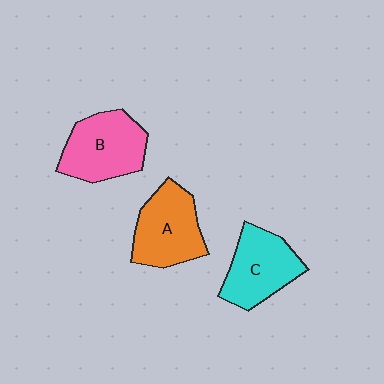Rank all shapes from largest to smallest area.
From largest to smallest: B (pink), A (orange), C (cyan).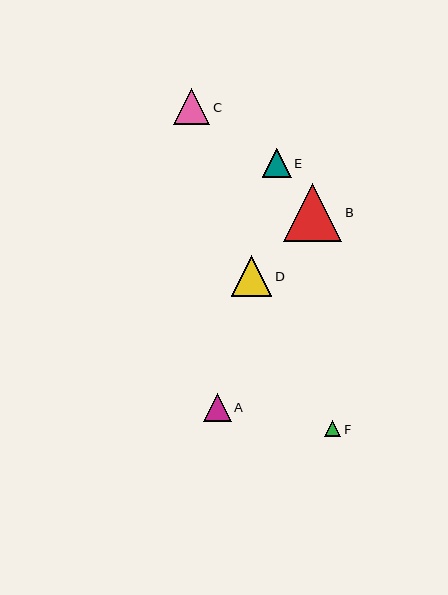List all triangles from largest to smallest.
From largest to smallest: B, D, C, E, A, F.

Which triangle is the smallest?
Triangle F is the smallest with a size of approximately 16 pixels.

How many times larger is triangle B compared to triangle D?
Triangle B is approximately 1.4 times the size of triangle D.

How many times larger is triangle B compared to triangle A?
Triangle B is approximately 2.1 times the size of triangle A.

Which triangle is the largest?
Triangle B is the largest with a size of approximately 58 pixels.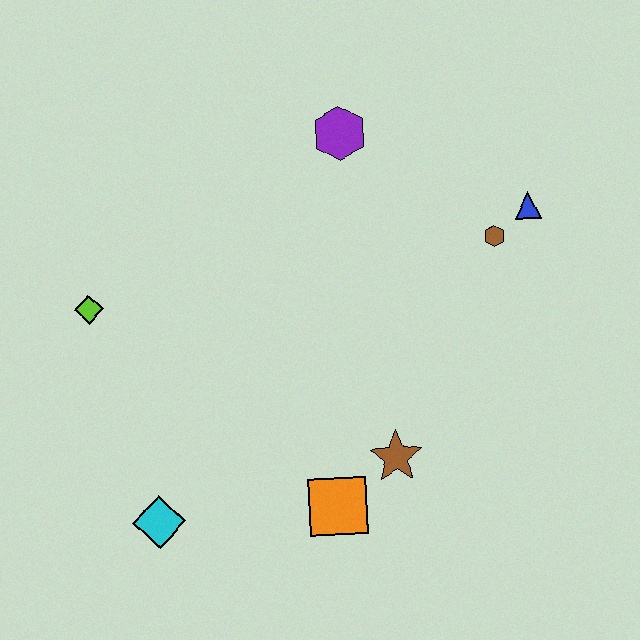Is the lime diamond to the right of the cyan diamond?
No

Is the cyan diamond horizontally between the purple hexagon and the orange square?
No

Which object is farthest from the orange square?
The purple hexagon is farthest from the orange square.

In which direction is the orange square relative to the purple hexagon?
The orange square is below the purple hexagon.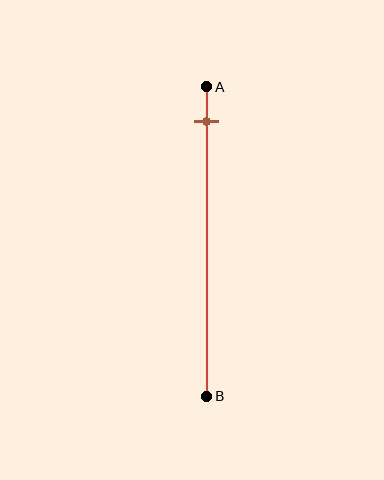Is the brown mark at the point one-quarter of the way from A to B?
No, the mark is at about 10% from A, not at the 25% one-quarter point.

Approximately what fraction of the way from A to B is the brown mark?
The brown mark is approximately 10% of the way from A to B.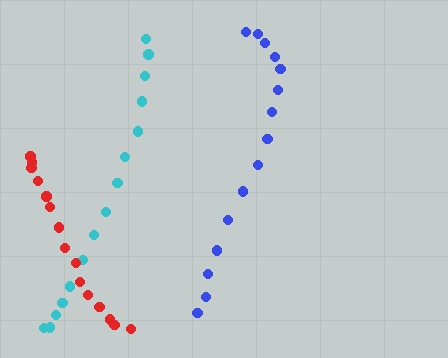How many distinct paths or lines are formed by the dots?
There are 3 distinct paths.